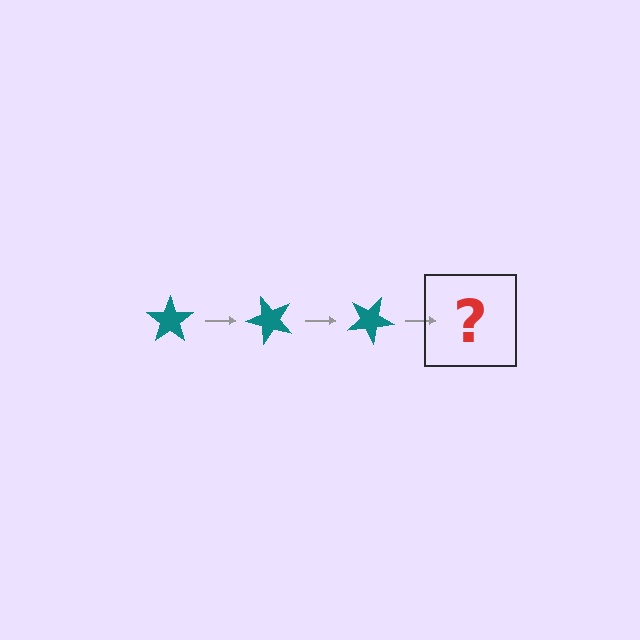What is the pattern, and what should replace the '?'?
The pattern is that the star rotates 50 degrees each step. The '?' should be a teal star rotated 150 degrees.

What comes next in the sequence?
The next element should be a teal star rotated 150 degrees.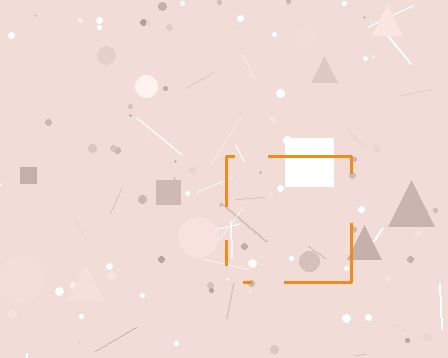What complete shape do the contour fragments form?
The contour fragments form a square.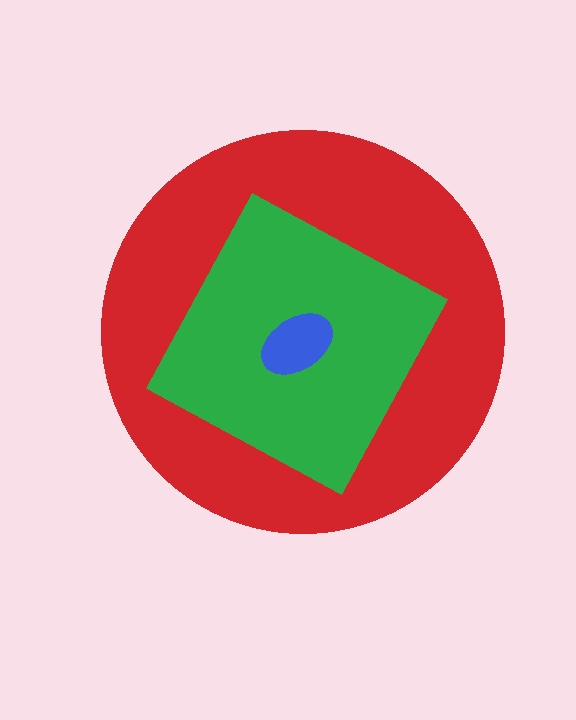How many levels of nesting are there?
3.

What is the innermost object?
The blue ellipse.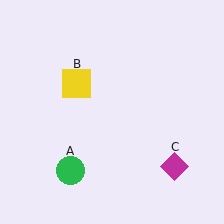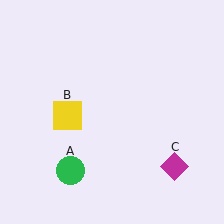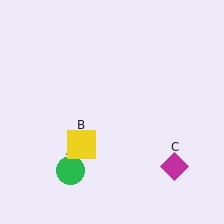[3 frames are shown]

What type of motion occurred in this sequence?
The yellow square (object B) rotated counterclockwise around the center of the scene.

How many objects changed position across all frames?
1 object changed position: yellow square (object B).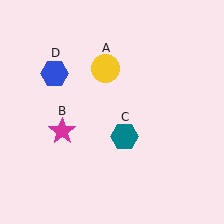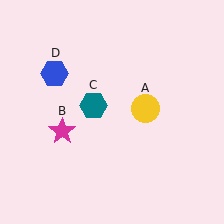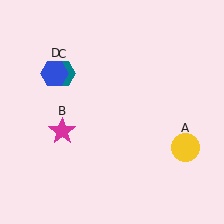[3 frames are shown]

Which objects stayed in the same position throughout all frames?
Magenta star (object B) and blue hexagon (object D) remained stationary.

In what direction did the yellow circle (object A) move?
The yellow circle (object A) moved down and to the right.